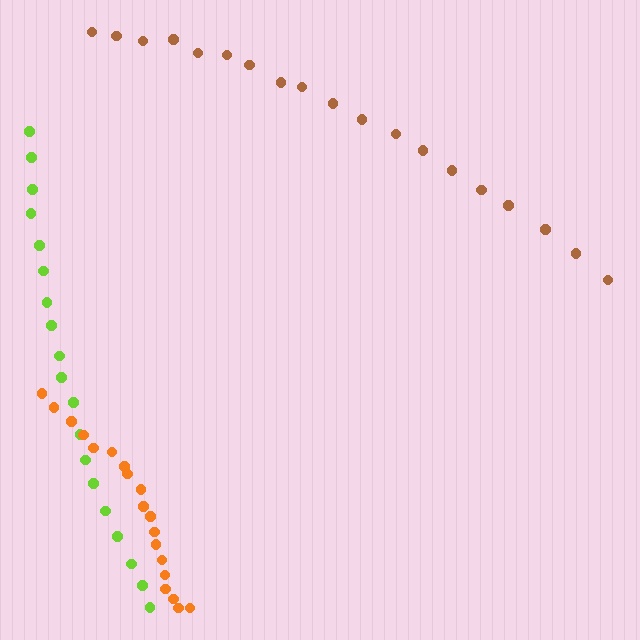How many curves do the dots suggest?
There are 3 distinct paths.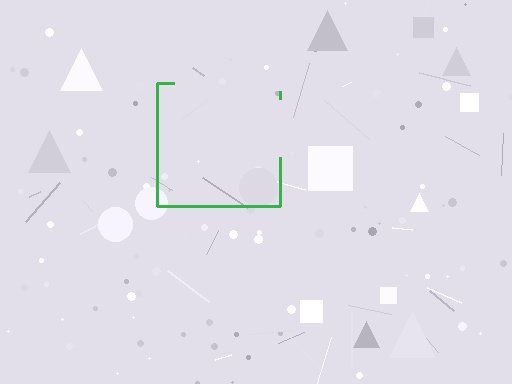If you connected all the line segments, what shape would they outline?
They would outline a square.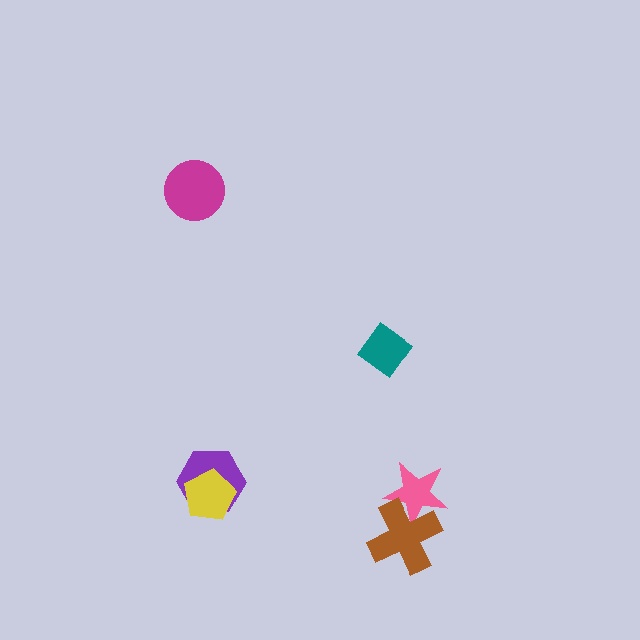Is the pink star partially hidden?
Yes, it is partially covered by another shape.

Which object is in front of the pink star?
The brown cross is in front of the pink star.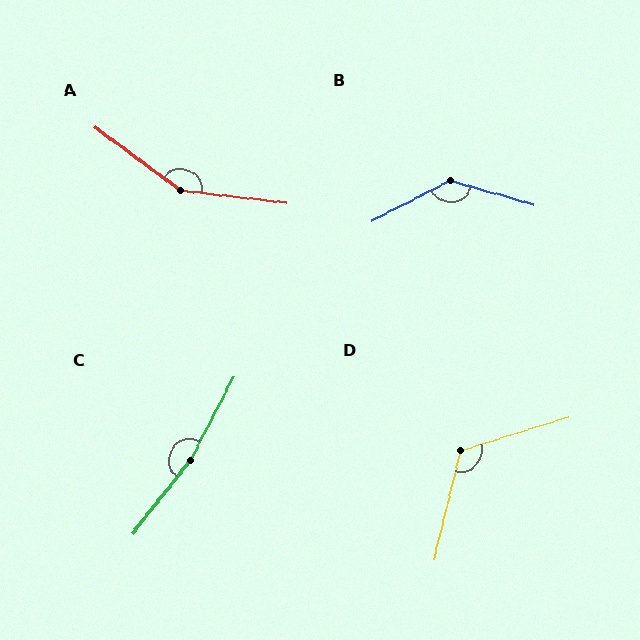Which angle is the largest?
C, at approximately 169 degrees.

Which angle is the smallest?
D, at approximately 121 degrees.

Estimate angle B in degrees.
Approximately 137 degrees.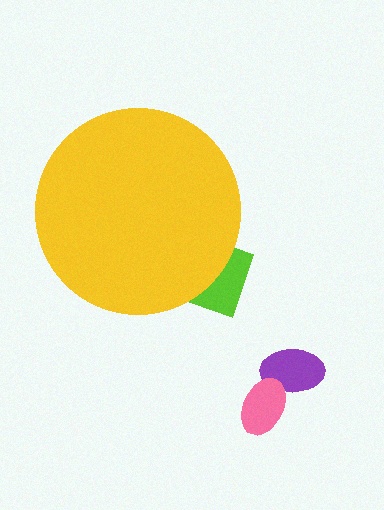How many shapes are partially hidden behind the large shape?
1 shape is partially hidden.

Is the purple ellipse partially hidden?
No, the purple ellipse is fully visible.